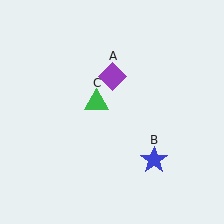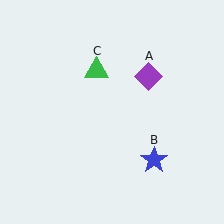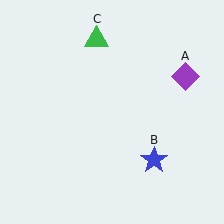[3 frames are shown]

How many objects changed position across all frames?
2 objects changed position: purple diamond (object A), green triangle (object C).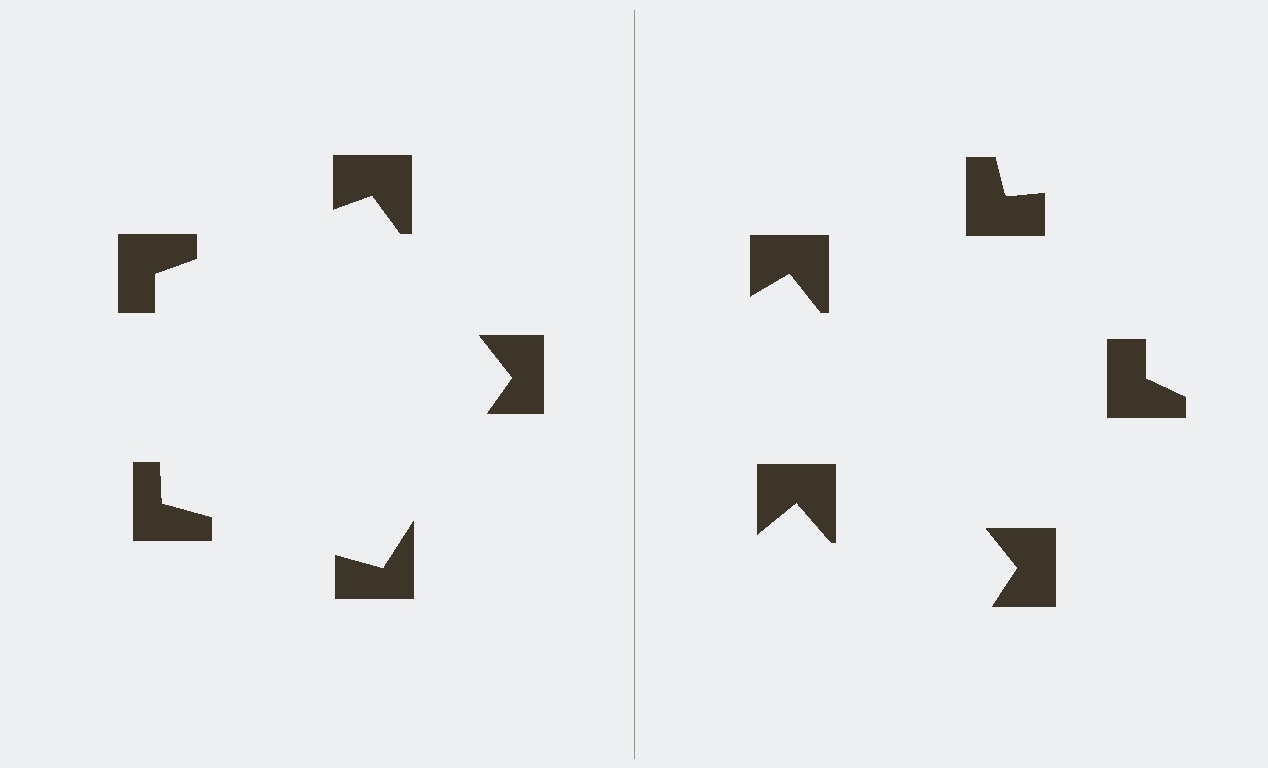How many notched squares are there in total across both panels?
10 — 5 on each side.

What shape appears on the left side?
An illusory pentagon.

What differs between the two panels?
The notched squares are positioned identically on both sides; only the wedge orientations differ. On the left they align to a pentagon; on the right they are misaligned.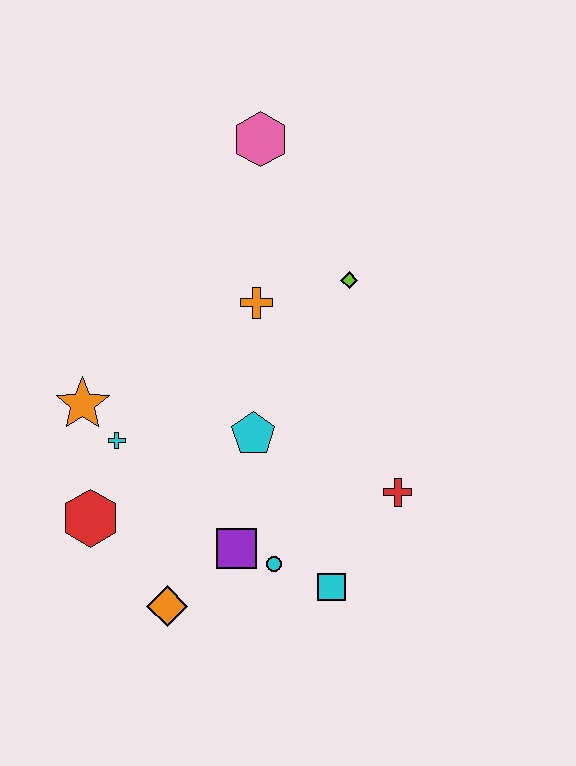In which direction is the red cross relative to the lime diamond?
The red cross is below the lime diamond.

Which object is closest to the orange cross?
The lime diamond is closest to the orange cross.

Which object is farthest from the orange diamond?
The pink hexagon is farthest from the orange diamond.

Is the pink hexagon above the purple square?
Yes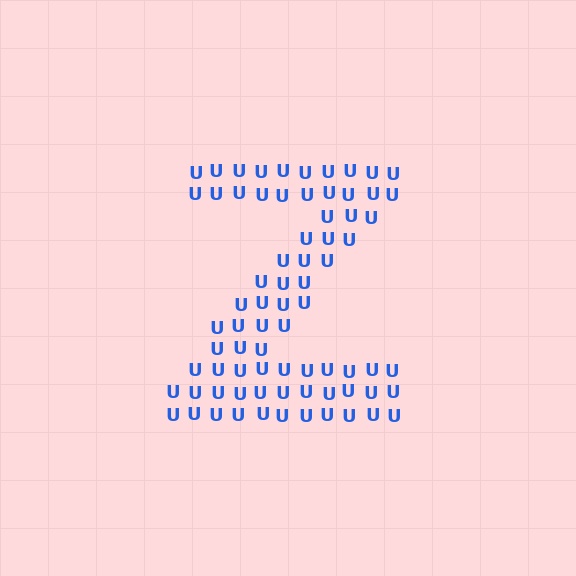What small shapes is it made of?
It is made of small letter U's.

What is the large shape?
The large shape is the letter Z.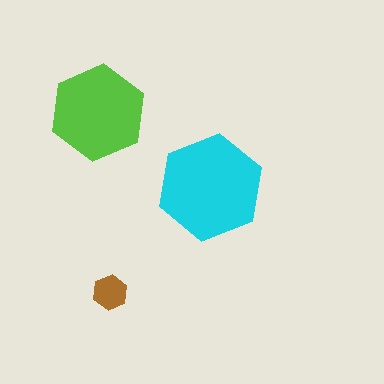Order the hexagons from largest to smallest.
the cyan one, the lime one, the brown one.